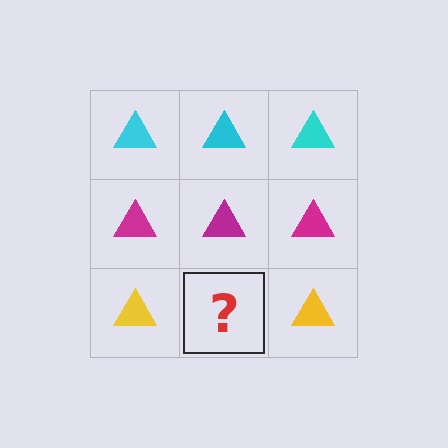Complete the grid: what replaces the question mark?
The question mark should be replaced with a yellow triangle.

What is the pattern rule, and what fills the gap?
The rule is that each row has a consistent color. The gap should be filled with a yellow triangle.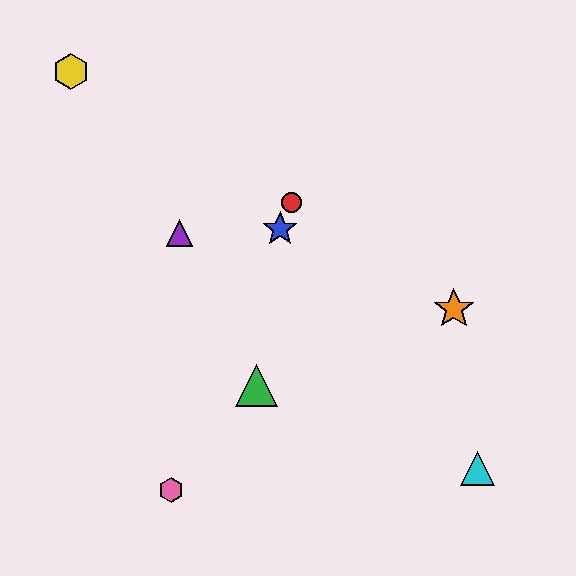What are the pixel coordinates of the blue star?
The blue star is at (280, 229).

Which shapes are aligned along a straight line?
The red circle, the blue star, the pink hexagon are aligned along a straight line.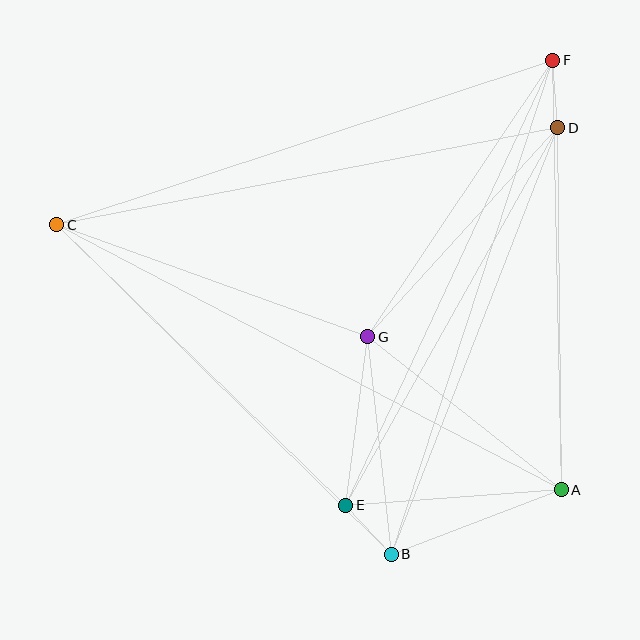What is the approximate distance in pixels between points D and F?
The distance between D and F is approximately 68 pixels.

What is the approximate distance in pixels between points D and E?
The distance between D and E is approximately 433 pixels.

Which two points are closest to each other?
Points B and E are closest to each other.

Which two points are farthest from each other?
Points A and C are farthest from each other.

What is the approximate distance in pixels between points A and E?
The distance between A and E is approximately 216 pixels.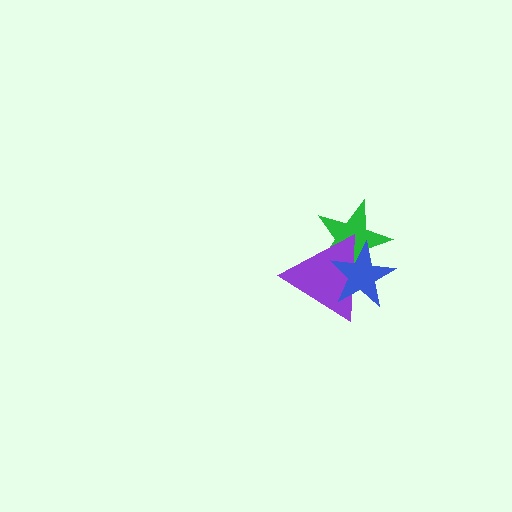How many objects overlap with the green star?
2 objects overlap with the green star.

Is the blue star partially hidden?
No, no other shape covers it.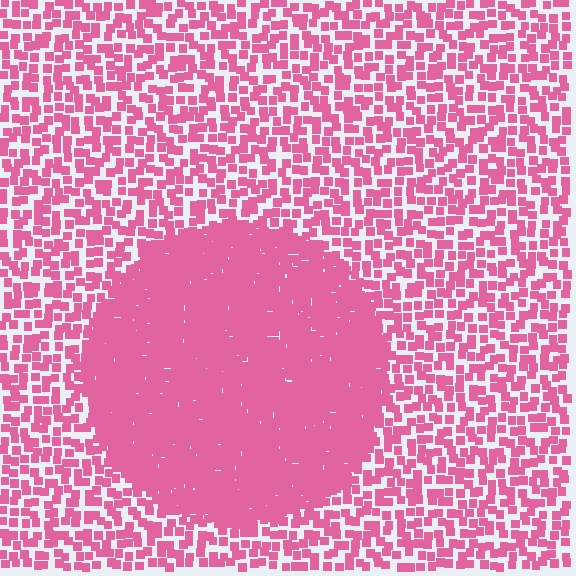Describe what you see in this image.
The image contains small pink elements arranged at two different densities. A circle-shaped region is visible where the elements are more densely packed than the surrounding area.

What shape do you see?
I see a circle.